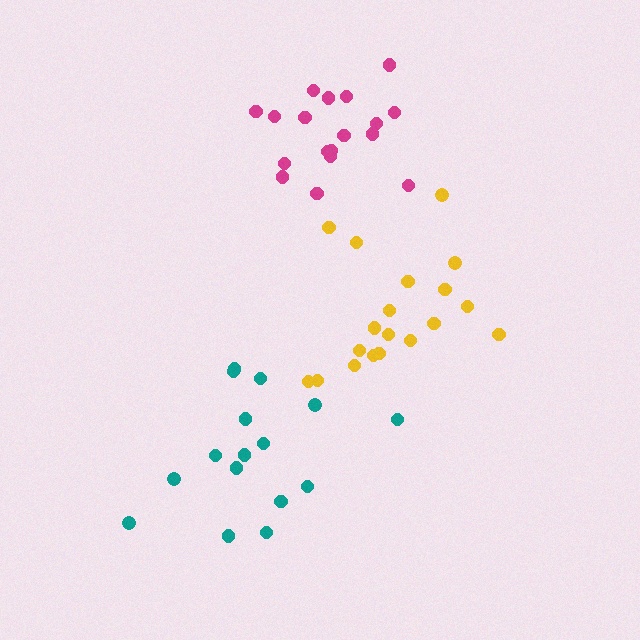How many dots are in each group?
Group 1: 18 dots, Group 2: 19 dots, Group 3: 16 dots (53 total).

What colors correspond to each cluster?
The clusters are colored: magenta, yellow, teal.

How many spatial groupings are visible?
There are 3 spatial groupings.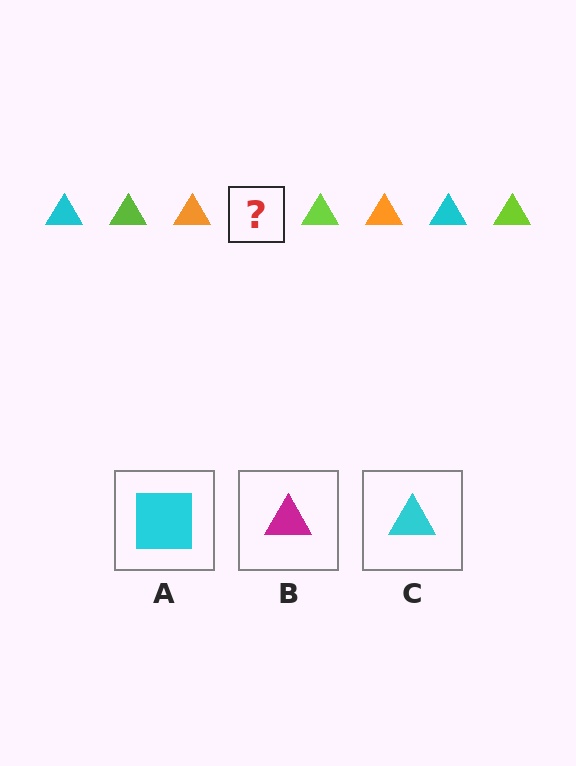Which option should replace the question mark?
Option C.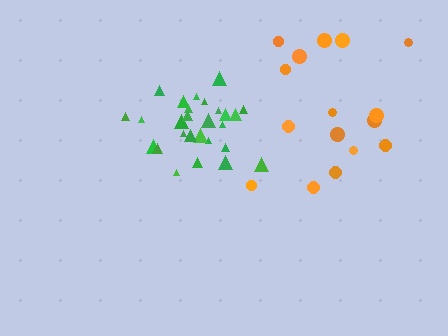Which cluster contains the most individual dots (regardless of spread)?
Green (27).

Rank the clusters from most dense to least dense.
green, orange.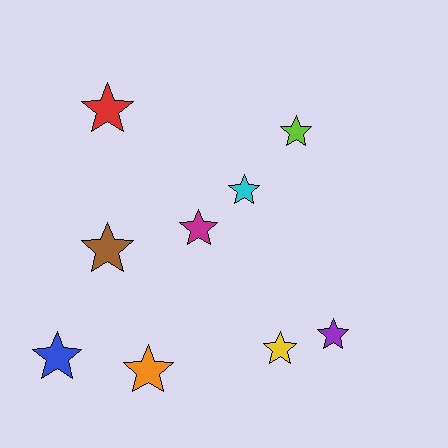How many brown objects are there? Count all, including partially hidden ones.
There is 1 brown object.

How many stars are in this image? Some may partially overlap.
There are 9 stars.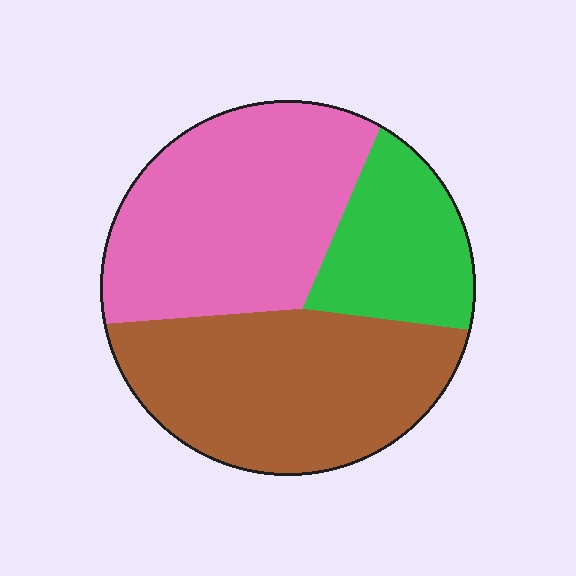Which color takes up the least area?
Green, at roughly 20%.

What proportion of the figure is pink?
Pink takes up about two fifths (2/5) of the figure.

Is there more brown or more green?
Brown.